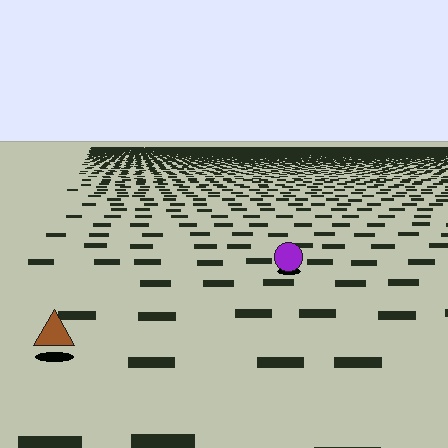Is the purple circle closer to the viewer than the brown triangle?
No. The brown triangle is closer — you can tell from the texture gradient: the ground texture is coarser near it.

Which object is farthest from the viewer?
The purple circle is farthest from the viewer. It appears smaller and the ground texture around it is denser.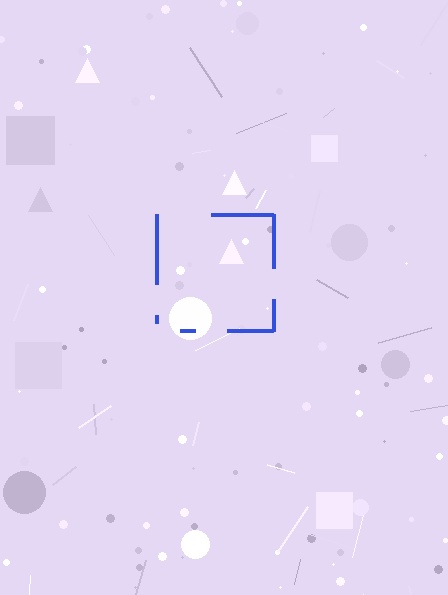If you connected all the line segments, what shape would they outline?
They would outline a square.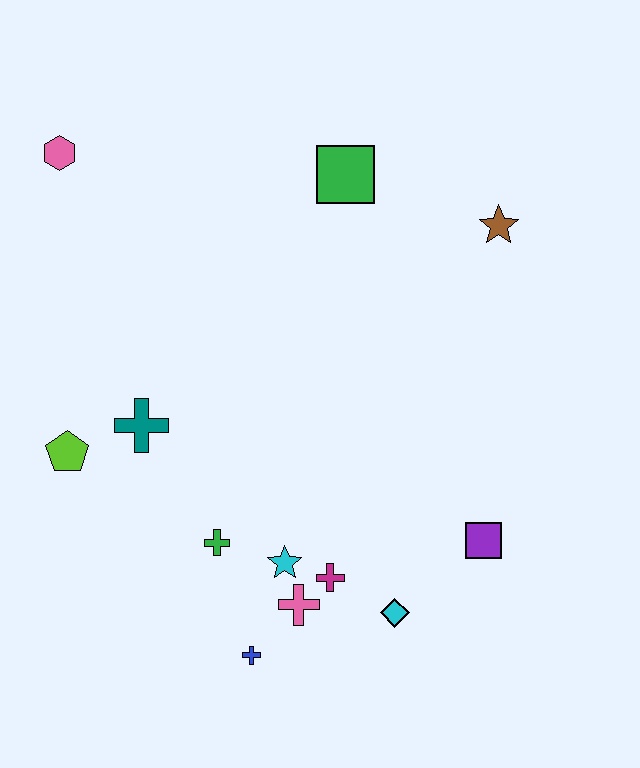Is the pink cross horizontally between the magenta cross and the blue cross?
Yes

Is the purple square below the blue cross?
No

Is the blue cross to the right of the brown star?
No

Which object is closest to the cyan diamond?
The magenta cross is closest to the cyan diamond.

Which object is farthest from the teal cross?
The brown star is farthest from the teal cross.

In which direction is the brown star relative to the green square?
The brown star is to the right of the green square.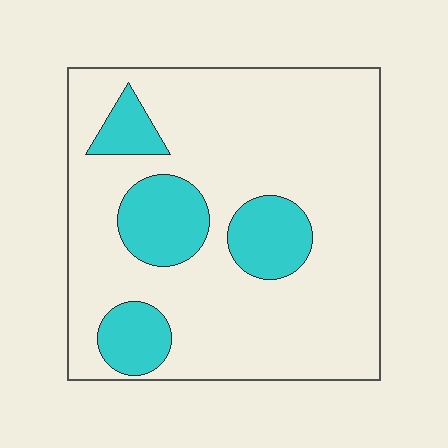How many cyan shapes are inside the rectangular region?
4.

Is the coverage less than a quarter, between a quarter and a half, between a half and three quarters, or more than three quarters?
Less than a quarter.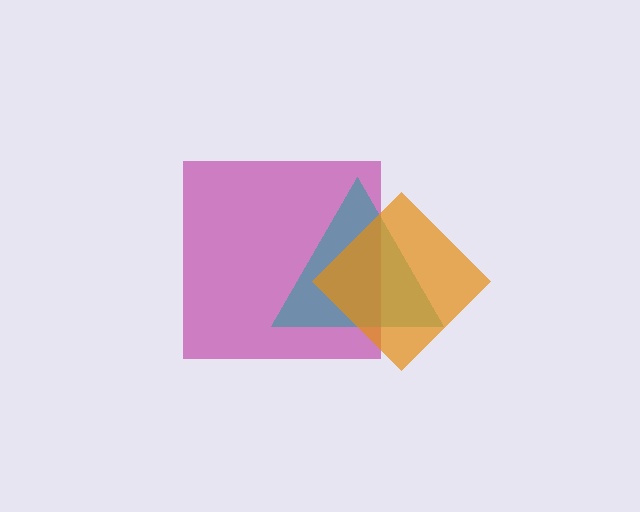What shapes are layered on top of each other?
The layered shapes are: a magenta square, a teal triangle, an orange diamond.